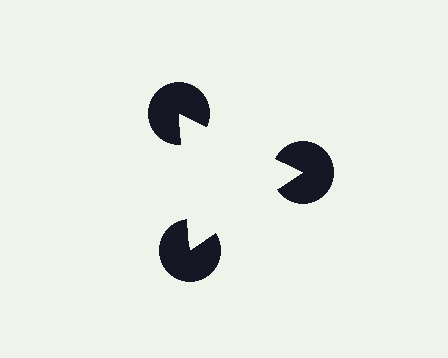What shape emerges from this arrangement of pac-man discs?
An illusory triangle — its edges are inferred from the aligned wedge cuts in the pac-man discs, not physically drawn.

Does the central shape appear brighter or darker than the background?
It typically appears slightly brighter than the background, even though no actual brightness change is drawn.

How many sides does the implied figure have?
3 sides.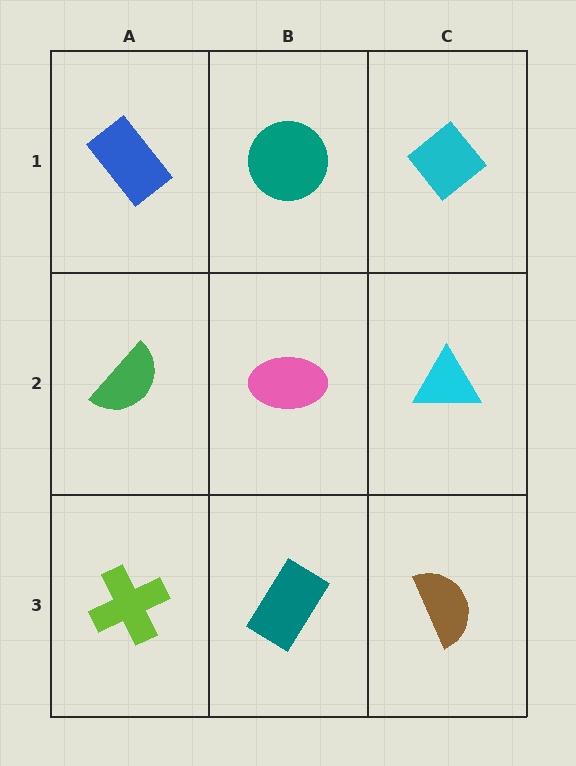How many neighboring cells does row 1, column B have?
3.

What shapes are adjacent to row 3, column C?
A cyan triangle (row 2, column C), a teal rectangle (row 3, column B).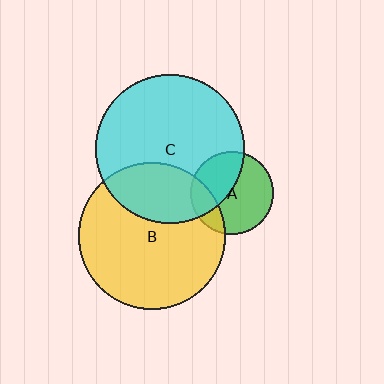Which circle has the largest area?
Circle C (cyan).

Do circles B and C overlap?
Yes.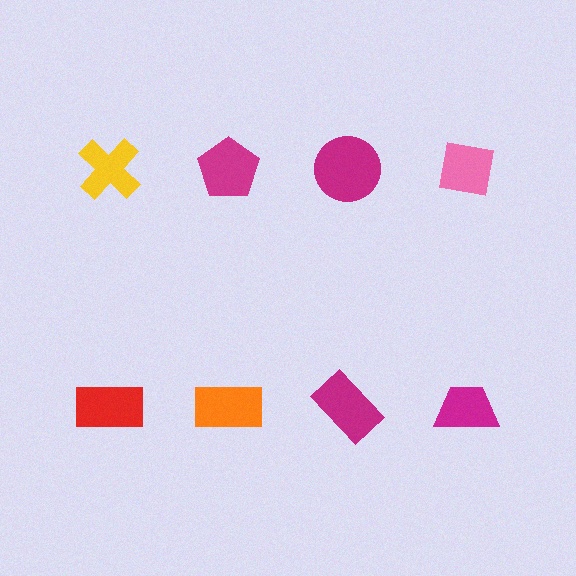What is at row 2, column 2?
An orange rectangle.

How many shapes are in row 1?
4 shapes.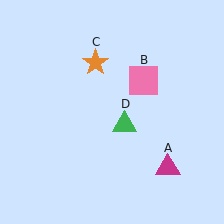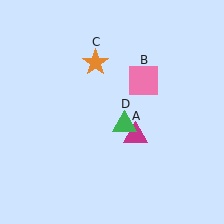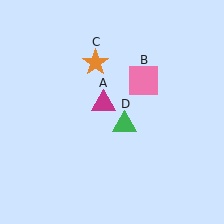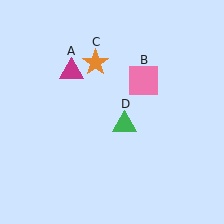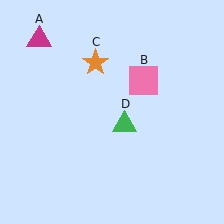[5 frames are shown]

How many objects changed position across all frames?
1 object changed position: magenta triangle (object A).